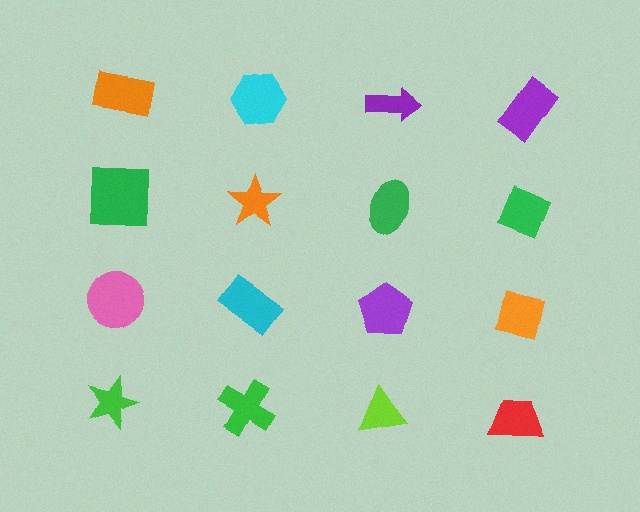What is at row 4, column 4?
A red trapezoid.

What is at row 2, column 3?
A green ellipse.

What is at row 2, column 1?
A green square.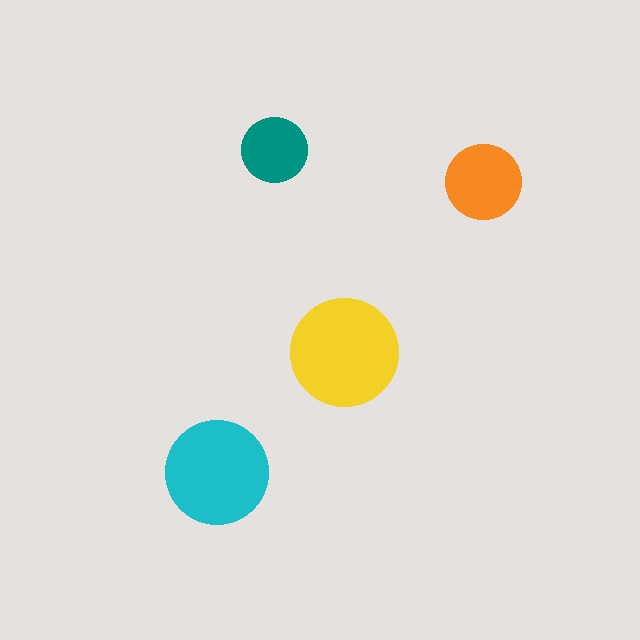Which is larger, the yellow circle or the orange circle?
The yellow one.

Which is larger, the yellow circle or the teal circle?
The yellow one.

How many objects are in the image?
There are 4 objects in the image.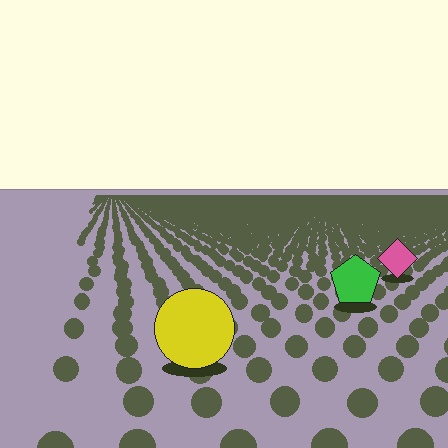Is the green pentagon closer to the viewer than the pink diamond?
Yes. The green pentagon is closer — you can tell from the texture gradient: the ground texture is coarser near it.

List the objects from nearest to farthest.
From nearest to farthest: the yellow circle, the green pentagon, the pink diamond.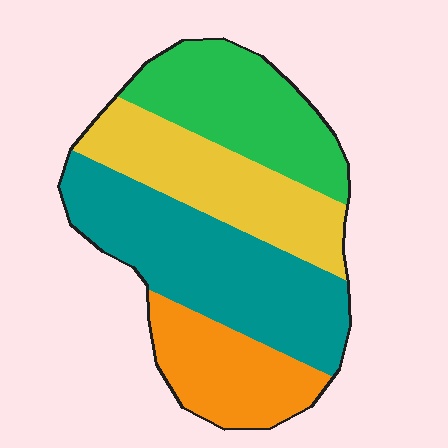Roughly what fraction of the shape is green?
Green takes up less than a quarter of the shape.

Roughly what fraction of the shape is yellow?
Yellow takes up about one quarter (1/4) of the shape.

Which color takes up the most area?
Teal, at roughly 35%.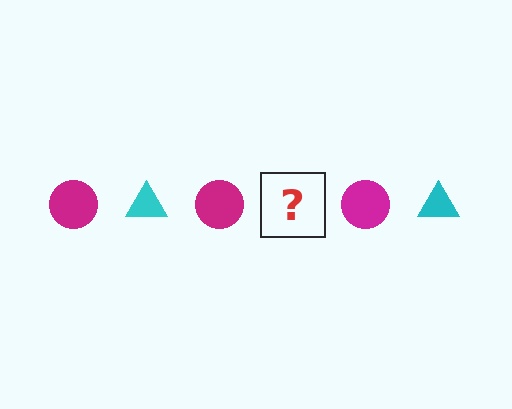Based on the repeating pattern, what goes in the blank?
The blank should be a cyan triangle.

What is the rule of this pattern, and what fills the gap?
The rule is that the pattern alternates between magenta circle and cyan triangle. The gap should be filled with a cyan triangle.